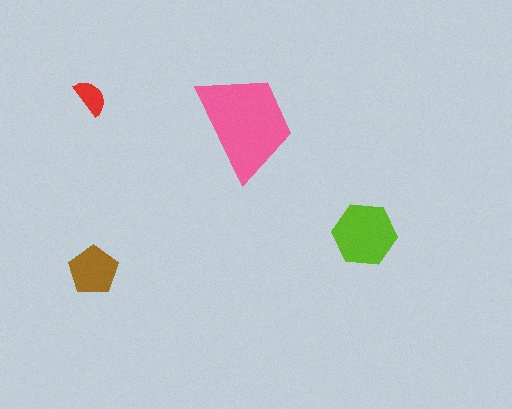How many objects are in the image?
There are 4 objects in the image.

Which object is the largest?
The pink trapezoid.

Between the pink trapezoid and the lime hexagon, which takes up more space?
The pink trapezoid.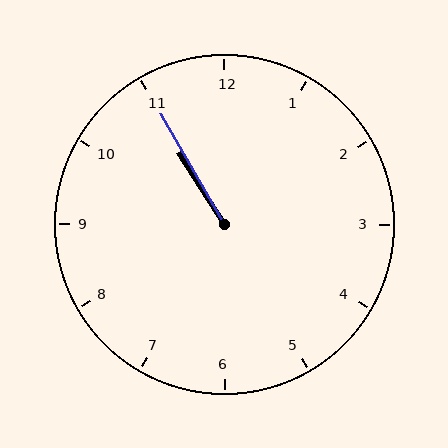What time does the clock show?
10:55.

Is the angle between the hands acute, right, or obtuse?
It is acute.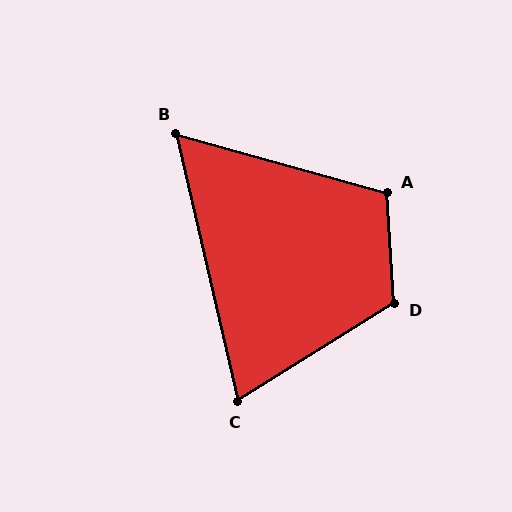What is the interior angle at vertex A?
Approximately 109 degrees (obtuse).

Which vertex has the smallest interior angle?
B, at approximately 61 degrees.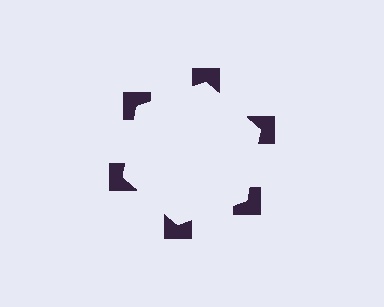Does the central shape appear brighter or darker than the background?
It typically appears slightly brighter than the background, even though no actual brightness change is drawn.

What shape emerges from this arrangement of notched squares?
An illusory hexagon — its edges are inferred from the aligned wedge cuts in the notched squares, not physically drawn.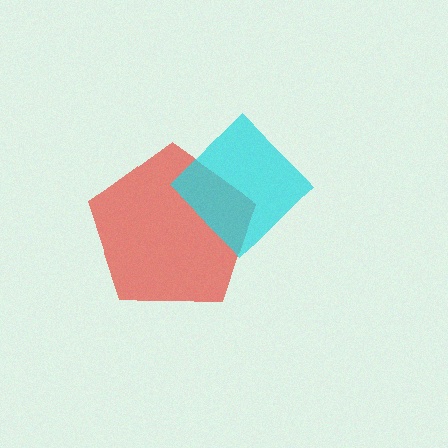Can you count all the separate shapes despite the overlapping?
Yes, there are 2 separate shapes.